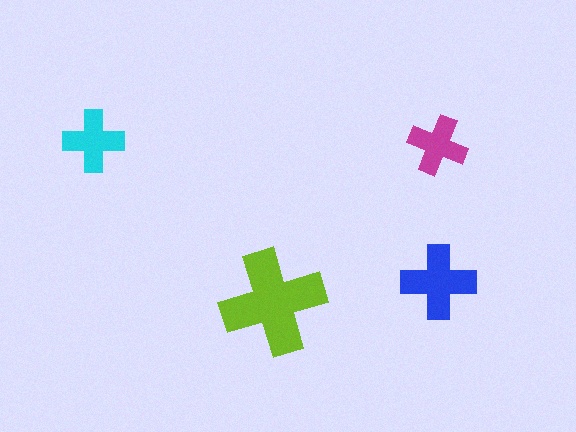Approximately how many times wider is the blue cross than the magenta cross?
About 1.5 times wider.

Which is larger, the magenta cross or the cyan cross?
The cyan one.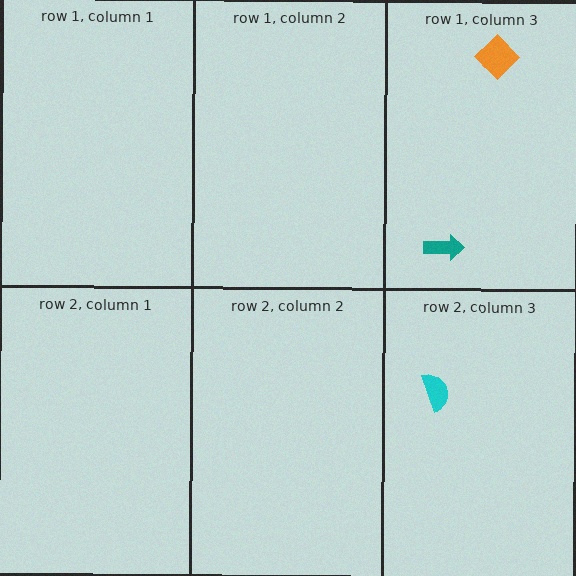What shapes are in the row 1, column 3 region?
The teal arrow, the orange diamond.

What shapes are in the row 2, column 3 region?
The cyan semicircle.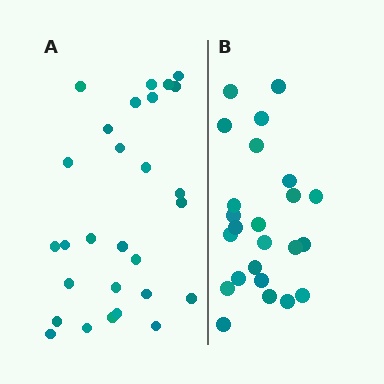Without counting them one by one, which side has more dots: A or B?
Region A (the left region) has more dots.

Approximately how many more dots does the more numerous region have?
Region A has about 4 more dots than region B.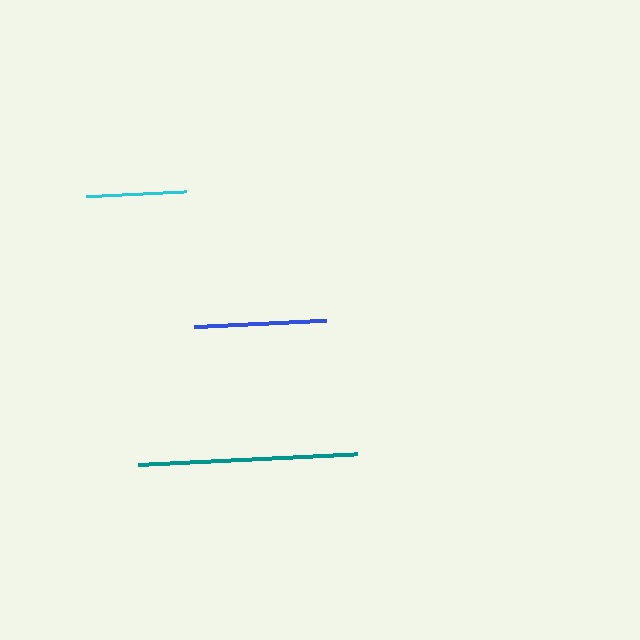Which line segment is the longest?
The teal line is the longest at approximately 219 pixels.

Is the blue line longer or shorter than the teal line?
The teal line is longer than the blue line.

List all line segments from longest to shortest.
From longest to shortest: teal, blue, cyan.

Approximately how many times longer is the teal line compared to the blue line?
The teal line is approximately 1.7 times the length of the blue line.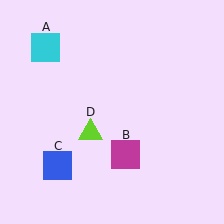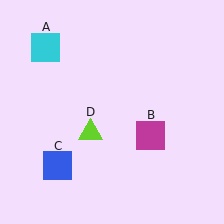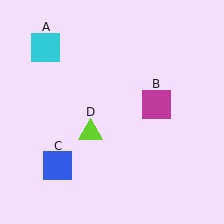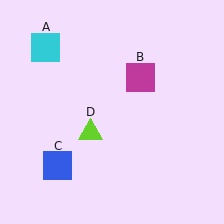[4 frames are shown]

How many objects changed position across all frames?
1 object changed position: magenta square (object B).